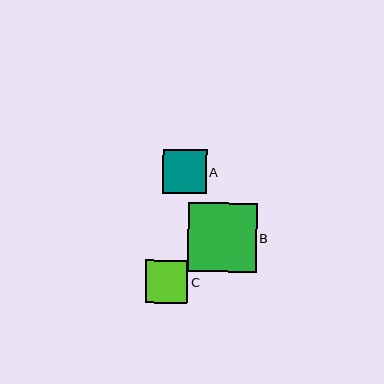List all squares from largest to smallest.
From largest to smallest: B, A, C.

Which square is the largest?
Square B is the largest with a size of approximately 69 pixels.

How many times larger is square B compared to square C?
Square B is approximately 1.6 times the size of square C.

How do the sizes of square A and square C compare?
Square A and square C are approximately the same size.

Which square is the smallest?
Square C is the smallest with a size of approximately 43 pixels.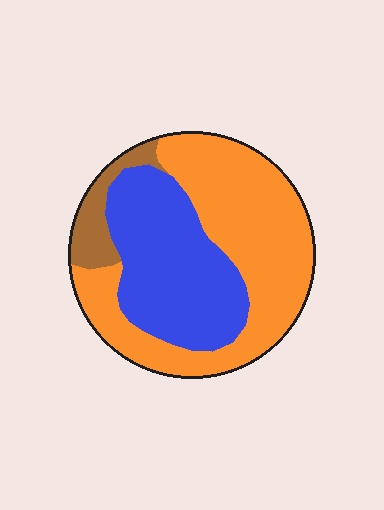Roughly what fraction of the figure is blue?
Blue covers around 35% of the figure.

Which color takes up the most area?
Orange, at roughly 55%.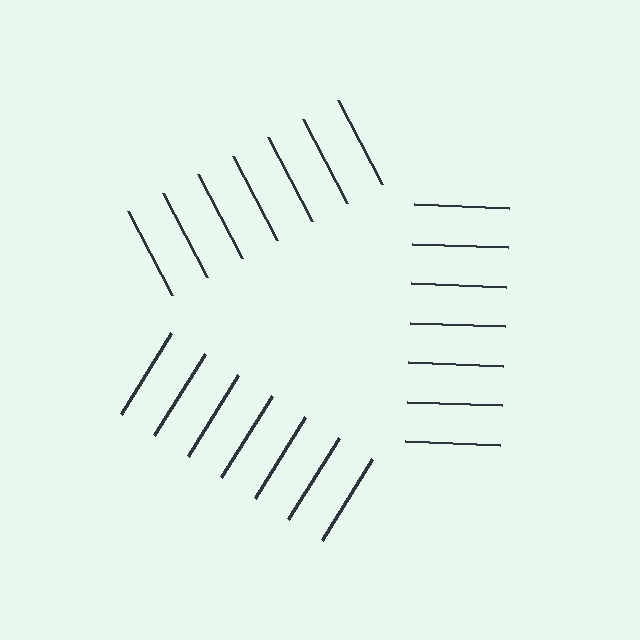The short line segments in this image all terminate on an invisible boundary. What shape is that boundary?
An illusory triangle — the line segments terminate on its edges but no continuous stroke is drawn.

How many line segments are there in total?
21 — 7 along each of the 3 edges.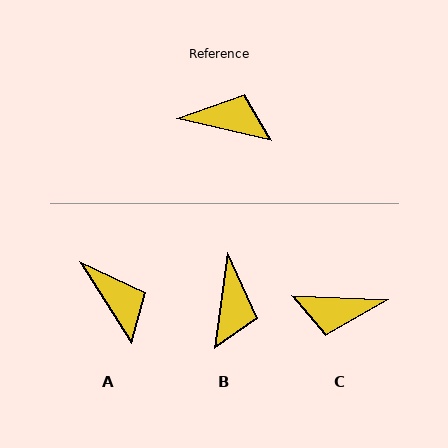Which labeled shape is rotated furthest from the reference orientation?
C, about 169 degrees away.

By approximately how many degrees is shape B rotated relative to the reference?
Approximately 85 degrees clockwise.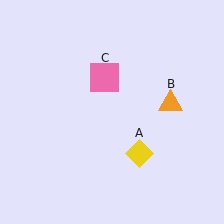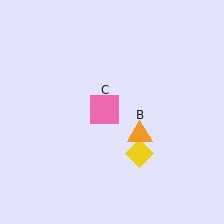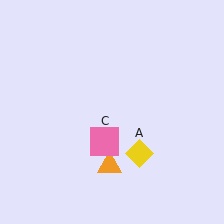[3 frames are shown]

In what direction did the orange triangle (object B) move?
The orange triangle (object B) moved down and to the left.